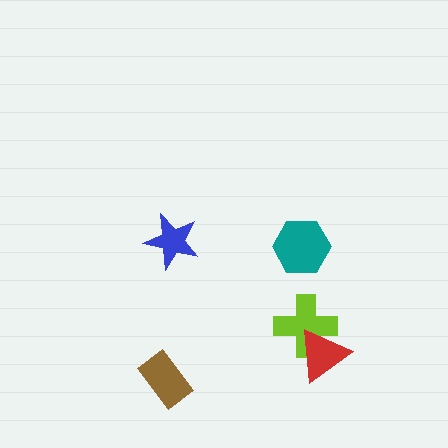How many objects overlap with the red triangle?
1 object overlaps with the red triangle.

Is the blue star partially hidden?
No, no other shape covers it.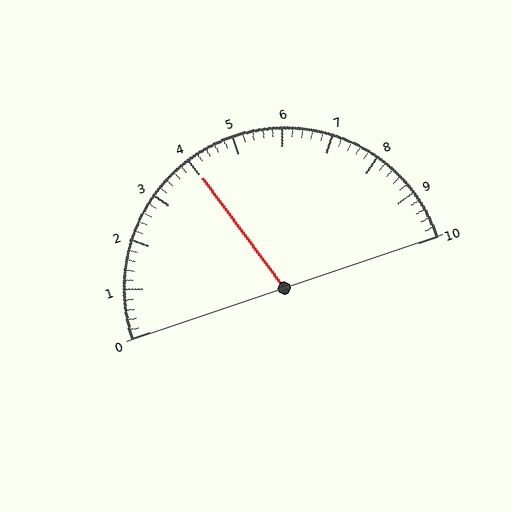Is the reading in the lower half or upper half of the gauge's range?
The reading is in the lower half of the range (0 to 10).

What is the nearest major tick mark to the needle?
The nearest major tick mark is 4.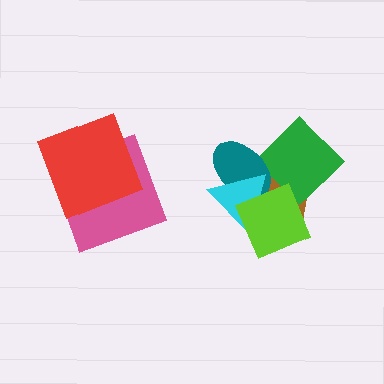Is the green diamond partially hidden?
Yes, it is partially covered by another shape.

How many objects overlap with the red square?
1 object overlaps with the red square.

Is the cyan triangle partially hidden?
Yes, it is partially covered by another shape.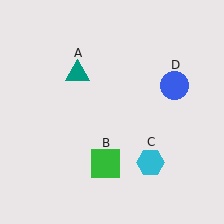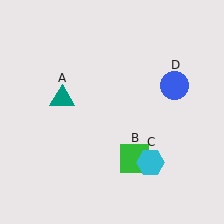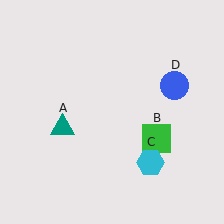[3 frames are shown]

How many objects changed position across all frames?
2 objects changed position: teal triangle (object A), green square (object B).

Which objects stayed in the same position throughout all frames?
Cyan hexagon (object C) and blue circle (object D) remained stationary.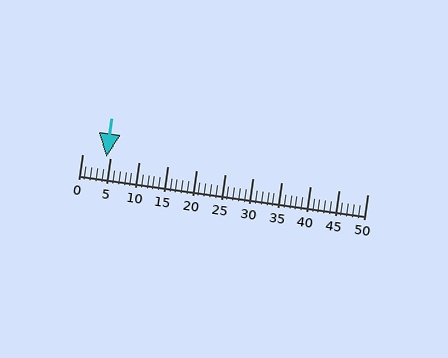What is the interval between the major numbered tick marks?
The major tick marks are spaced 5 units apart.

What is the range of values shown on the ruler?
The ruler shows values from 0 to 50.